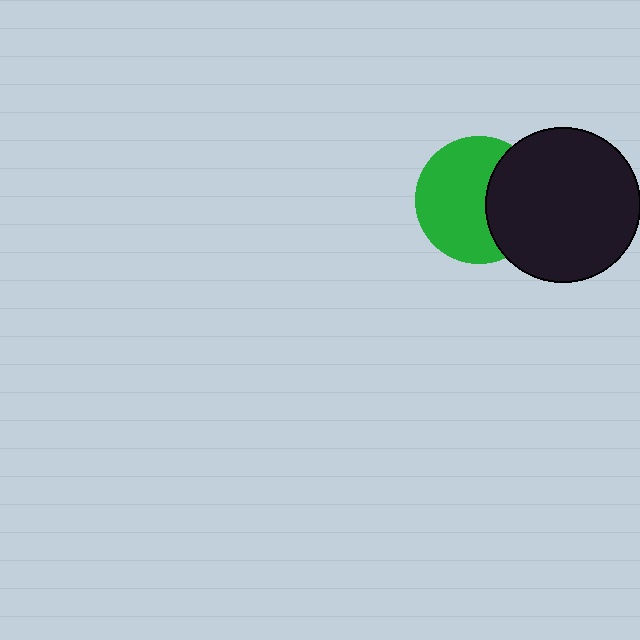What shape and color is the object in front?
The object in front is a black circle.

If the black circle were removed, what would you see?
You would see the complete green circle.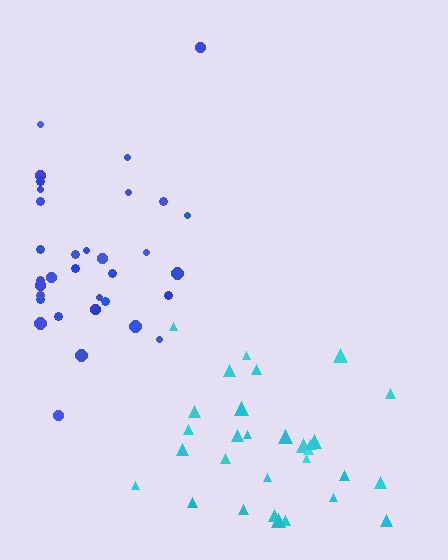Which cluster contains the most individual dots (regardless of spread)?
Blue (33).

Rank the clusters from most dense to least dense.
cyan, blue.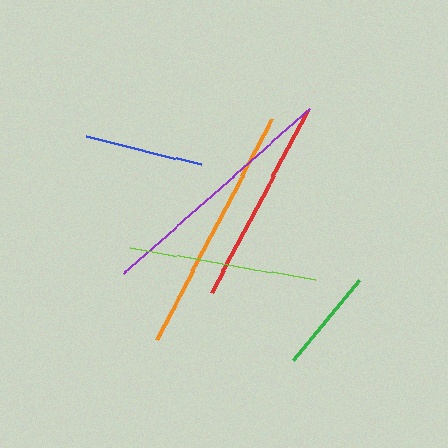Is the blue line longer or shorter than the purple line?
The purple line is longer than the blue line.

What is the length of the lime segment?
The lime segment is approximately 187 pixels long.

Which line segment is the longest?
The purple line is the longest at approximately 249 pixels.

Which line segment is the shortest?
The green line is the shortest at approximately 104 pixels.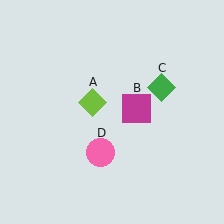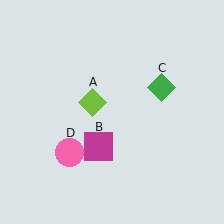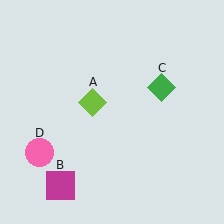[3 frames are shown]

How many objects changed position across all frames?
2 objects changed position: magenta square (object B), pink circle (object D).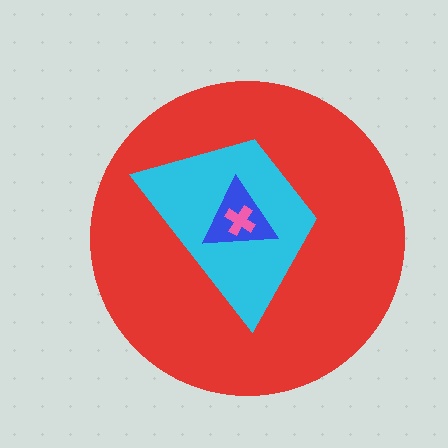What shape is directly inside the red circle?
The cyan trapezoid.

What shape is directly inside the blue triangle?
The pink cross.